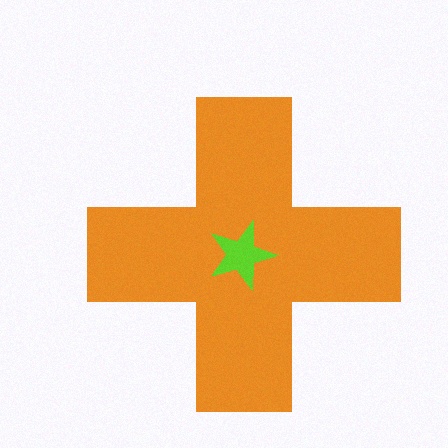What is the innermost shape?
The lime star.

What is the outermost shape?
The orange cross.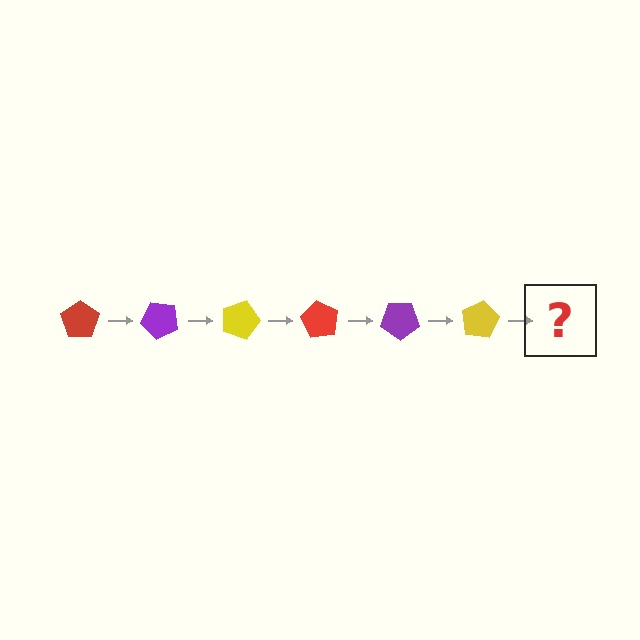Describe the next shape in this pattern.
It should be a red pentagon, rotated 270 degrees from the start.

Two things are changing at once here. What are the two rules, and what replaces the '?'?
The two rules are that it rotates 45 degrees each step and the color cycles through red, purple, and yellow. The '?' should be a red pentagon, rotated 270 degrees from the start.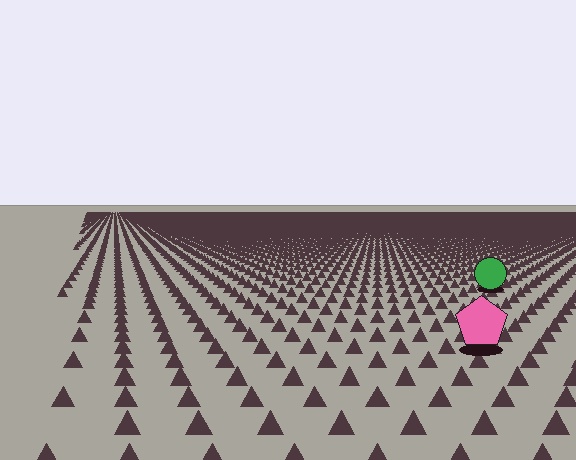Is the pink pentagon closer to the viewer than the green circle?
Yes. The pink pentagon is closer — you can tell from the texture gradient: the ground texture is coarser near it.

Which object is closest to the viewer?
The pink pentagon is closest. The texture marks near it are larger and more spread out.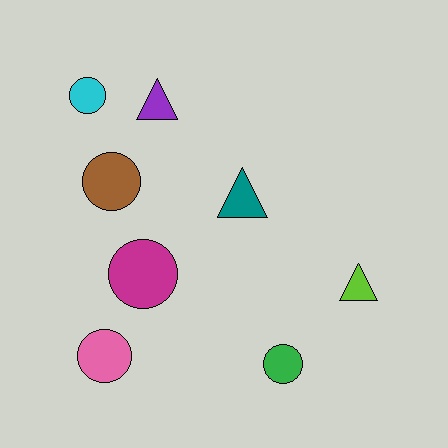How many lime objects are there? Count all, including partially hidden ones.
There is 1 lime object.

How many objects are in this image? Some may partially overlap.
There are 8 objects.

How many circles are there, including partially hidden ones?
There are 5 circles.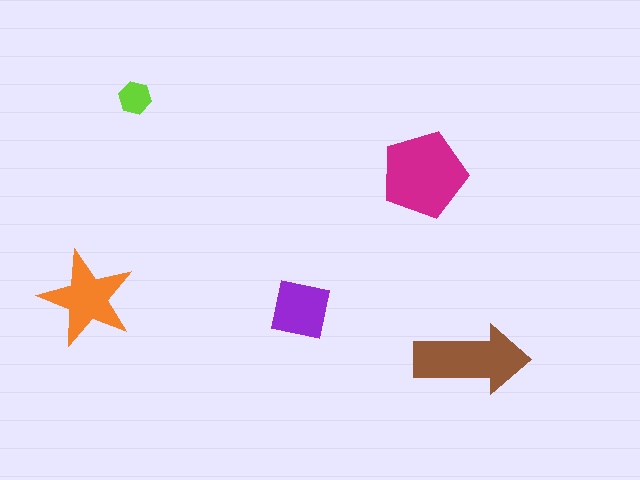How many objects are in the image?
There are 5 objects in the image.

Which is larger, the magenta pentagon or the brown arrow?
The magenta pentagon.